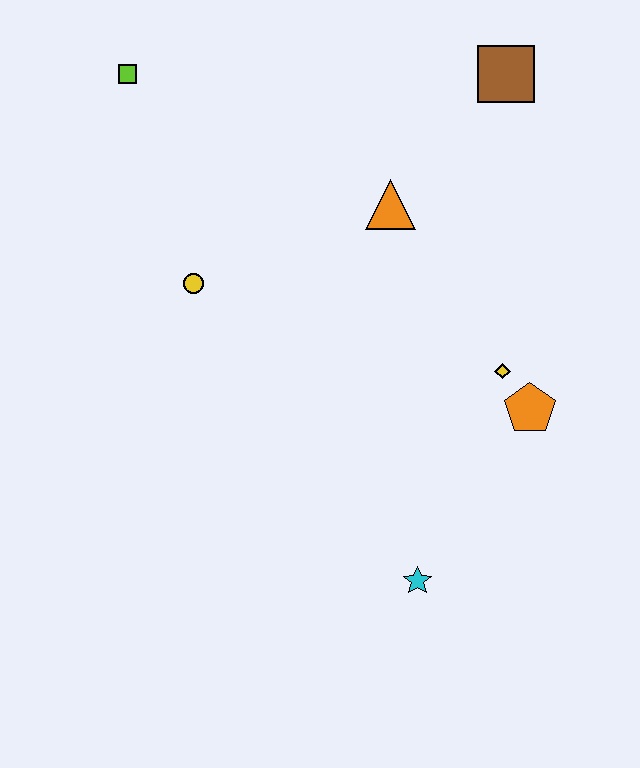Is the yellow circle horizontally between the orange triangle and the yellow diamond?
No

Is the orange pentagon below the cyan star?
No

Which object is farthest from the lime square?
The cyan star is farthest from the lime square.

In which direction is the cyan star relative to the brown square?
The cyan star is below the brown square.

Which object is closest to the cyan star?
The orange pentagon is closest to the cyan star.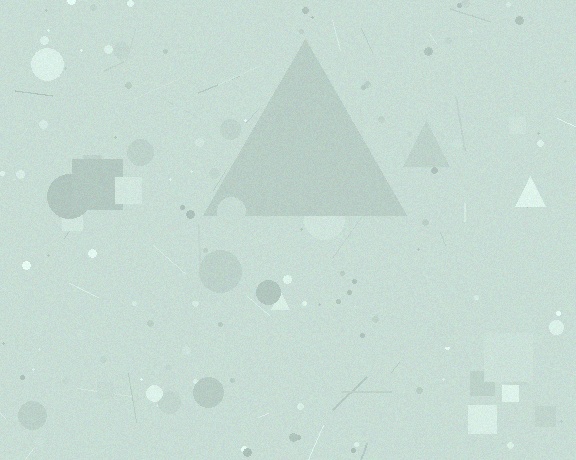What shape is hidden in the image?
A triangle is hidden in the image.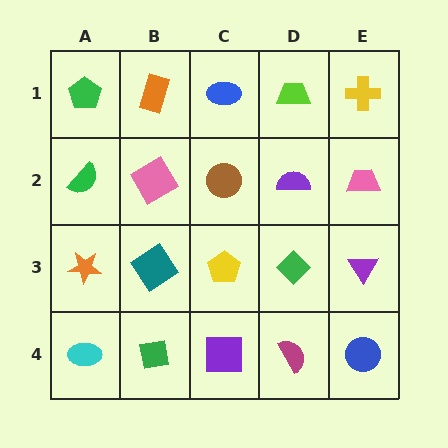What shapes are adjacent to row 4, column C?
A yellow pentagon (row 3, column C), a green square (row 4, column B), a magenta semicircle (row 4, column D).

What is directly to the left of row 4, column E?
A magenta semicircle.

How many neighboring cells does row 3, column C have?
4.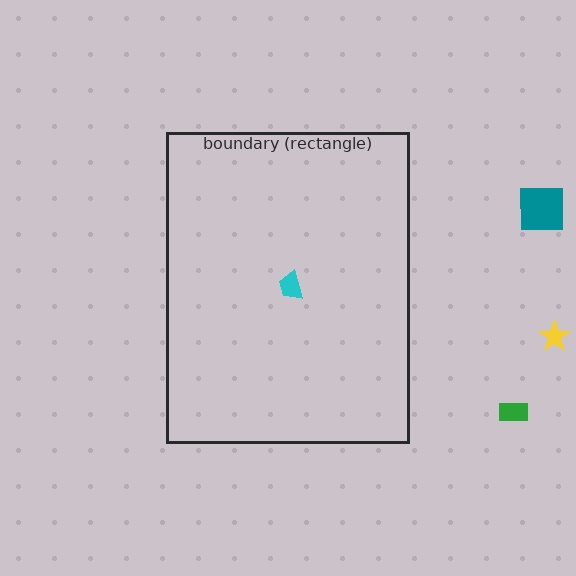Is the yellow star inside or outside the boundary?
Outside.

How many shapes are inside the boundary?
1 inside, 3 outside.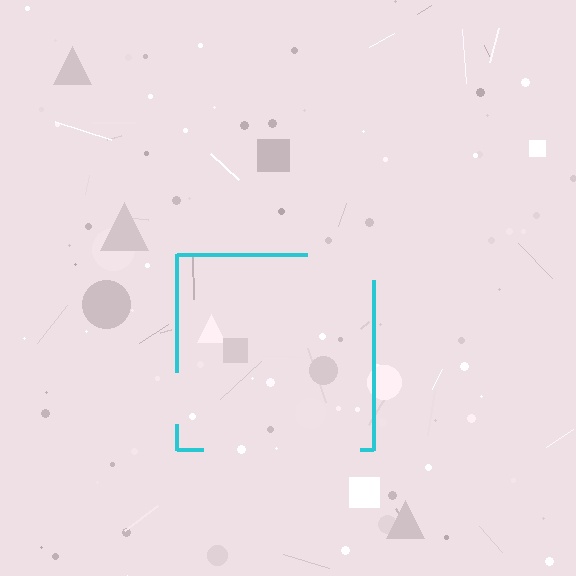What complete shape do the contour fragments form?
The contour fragments form a square.